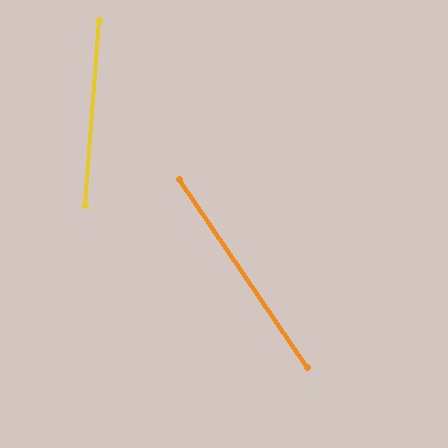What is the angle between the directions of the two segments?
Approximately 39 degrees.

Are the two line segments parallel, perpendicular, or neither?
Neither parallel nor perpendicular — they differ by about 39°.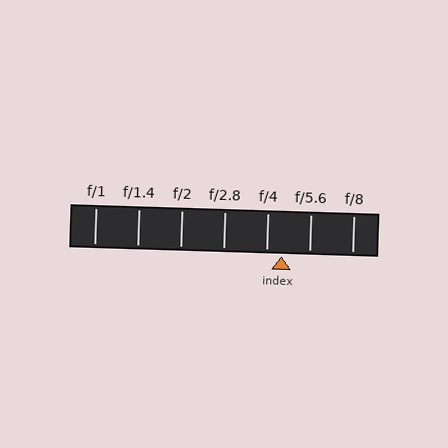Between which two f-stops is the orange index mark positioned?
The index mark is between f/4 and f/5.6.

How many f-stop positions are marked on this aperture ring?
There are 7 f-stop positions marked.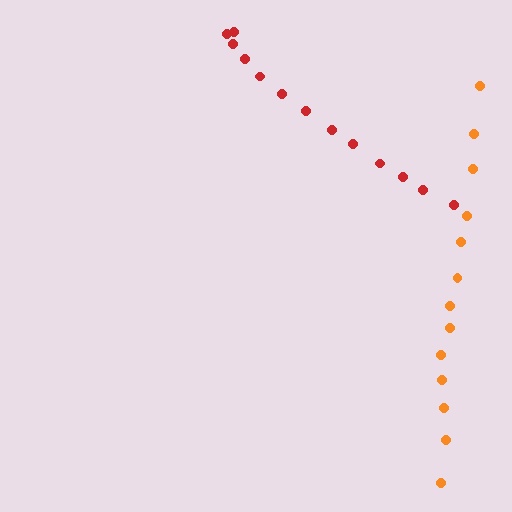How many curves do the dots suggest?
There are 2 distinct paths.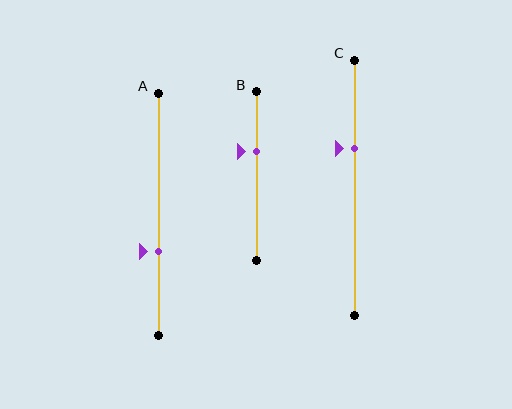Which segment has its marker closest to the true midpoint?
Segment B has its marker closest to the true midpoint.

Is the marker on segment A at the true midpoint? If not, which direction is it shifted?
No, the marker on segment A is shifted downward by about 15% of the segment length.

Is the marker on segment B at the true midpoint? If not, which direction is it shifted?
No, the marker on segment B is shifted upward by about 15% of the segment length.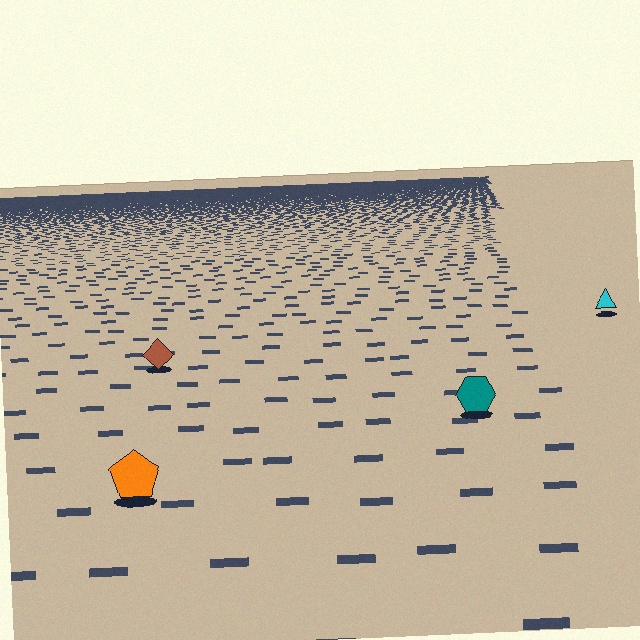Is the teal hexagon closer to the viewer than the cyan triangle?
Yes. The teal hexagon is closer — you can tell from the texture gradient: the ground texture is coarser near it.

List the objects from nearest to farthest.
From nearest to farthest: the orange pentagon, the teal hexagon, the brown diamond, the cyan triangle.